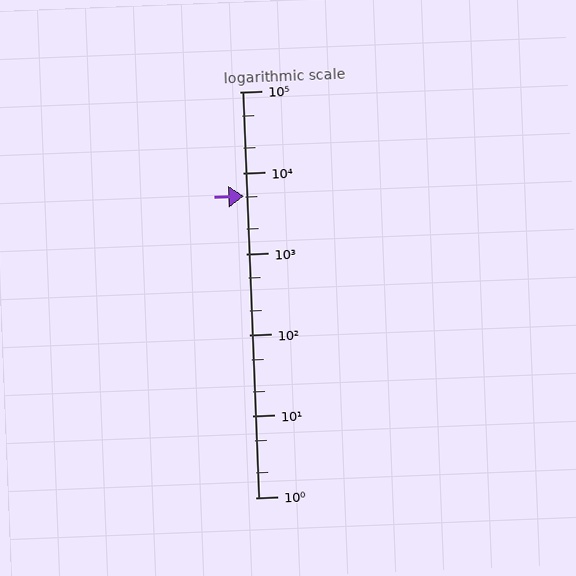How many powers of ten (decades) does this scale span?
The scale spans 5 decades, from 1 to 100000.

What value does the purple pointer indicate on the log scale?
The pointer indicates approximately 5200.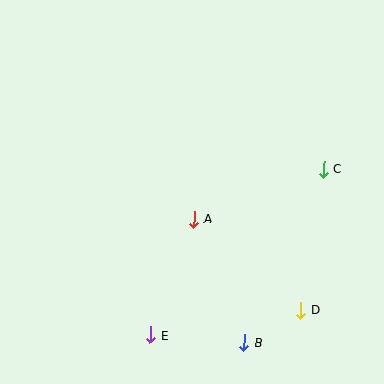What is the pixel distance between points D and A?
The distance between D and A is 140 pixels.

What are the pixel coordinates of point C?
Point C is at (324, 169).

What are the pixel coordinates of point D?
Point D is at (301, 310).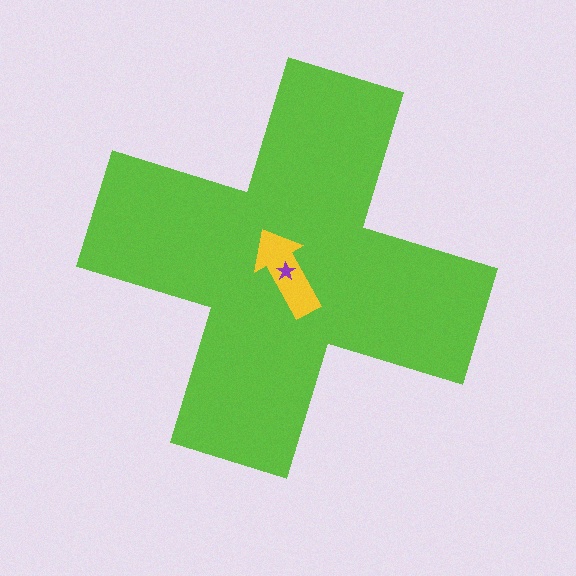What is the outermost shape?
The lime cross.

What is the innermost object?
The purple star.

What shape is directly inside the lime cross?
The yellow arrow.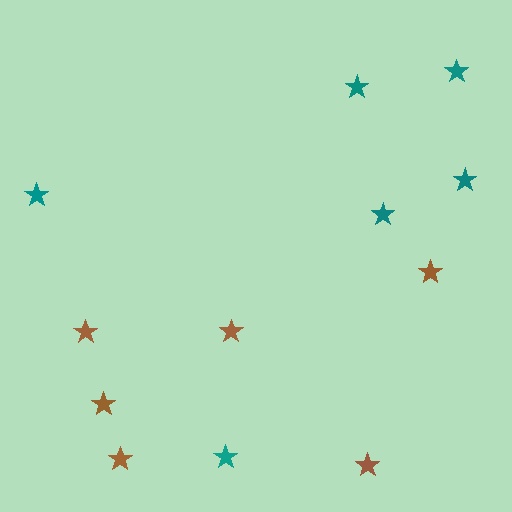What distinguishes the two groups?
There are 2 groups: one group of teal stars (6) and one group of brown stars (6).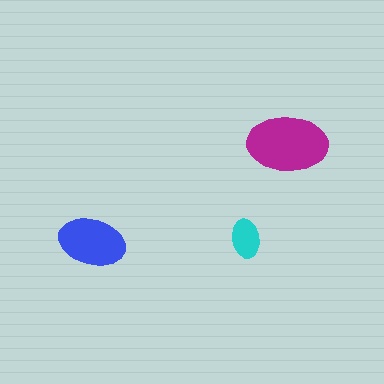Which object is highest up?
The magenta ellipse is topmost.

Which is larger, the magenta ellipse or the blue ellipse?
The magenta one.